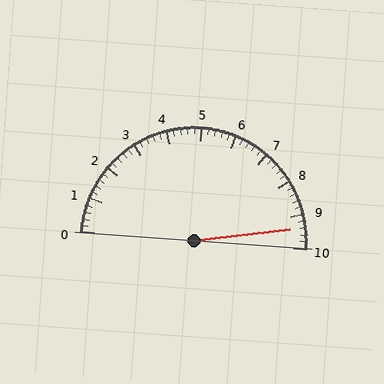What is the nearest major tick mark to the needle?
The nearest major tick mark is 9.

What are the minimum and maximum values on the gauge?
The gauge ranges from 0 to 10.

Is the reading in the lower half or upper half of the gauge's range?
The reading is in the upper half of the range (0 to 10).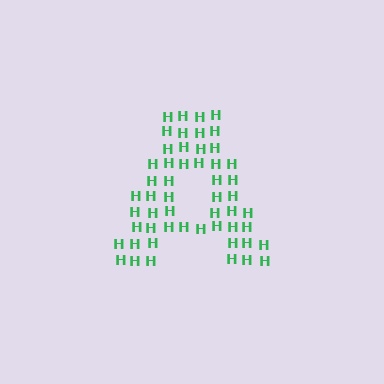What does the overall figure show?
The overall figure shows the letter A.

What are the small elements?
The small elements are letter H's.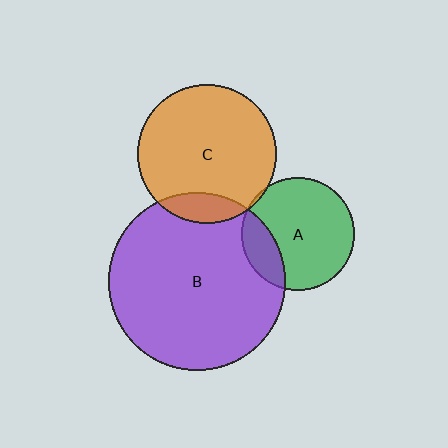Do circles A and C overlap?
Yes.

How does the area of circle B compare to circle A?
Approximately 2.5 times.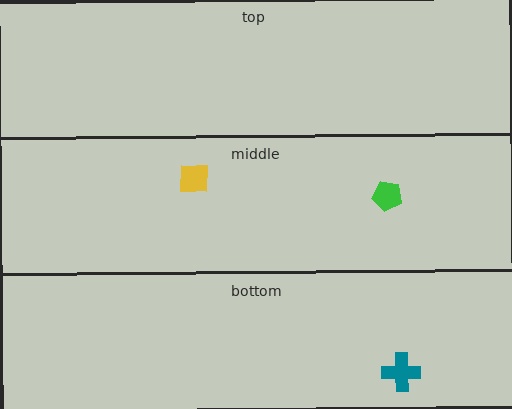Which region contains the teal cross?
The bottom region.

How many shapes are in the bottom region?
1.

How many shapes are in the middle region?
2.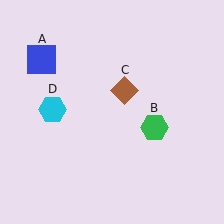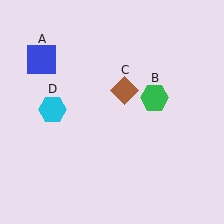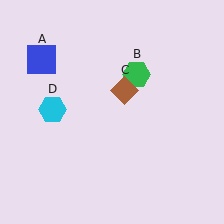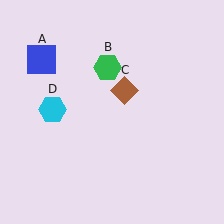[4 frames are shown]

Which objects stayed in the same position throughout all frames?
Blue square (object A) and brown diamond (object C) and cyan hexagon (object D) remained stationary.